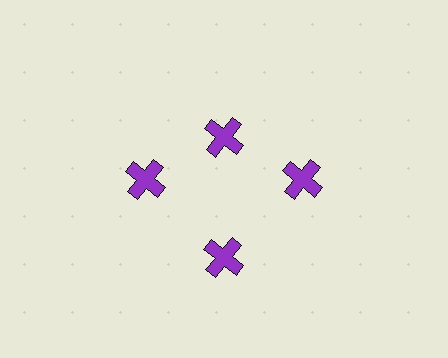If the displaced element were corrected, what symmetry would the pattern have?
It would have 4-fold rotational symmetry — the pattern would map onto itself every 90 degrees.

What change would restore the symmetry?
The symmetry would be restored by moving it outward, back onto the ring so that all 4 crosses sit at equal angles and equal distance from the center.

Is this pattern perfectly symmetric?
No. The 4 purple crosses are arranged in a ring, but one element near the 12 o'clock position is pulled inward toward the center, breaking the 4-fold rotational symmetry.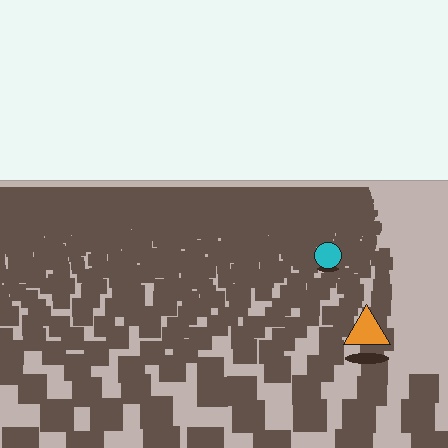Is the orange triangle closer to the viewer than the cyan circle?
Yes. The orange triangle is closer — you can tell from the texture gradient: the ground texture is coarser near it.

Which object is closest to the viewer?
The orange triangle is closest. The texture marks near it are larger and more spread out.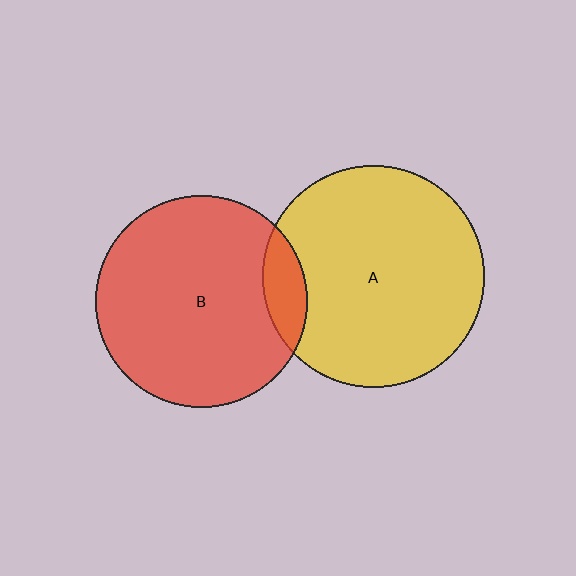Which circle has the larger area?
Circle A (yellow).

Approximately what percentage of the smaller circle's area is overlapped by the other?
Approximately 10%.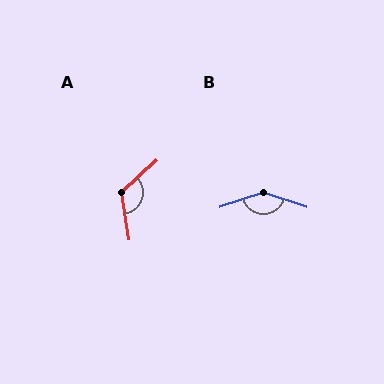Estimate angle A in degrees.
Approximately 123 degrees.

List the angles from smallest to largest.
A (123°), B (143°).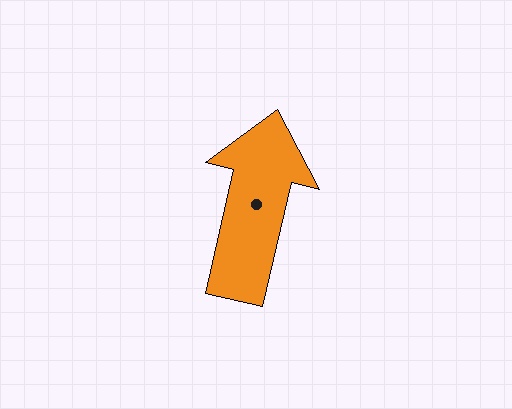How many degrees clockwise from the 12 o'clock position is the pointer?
Approximately 13 degrees.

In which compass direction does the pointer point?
North.